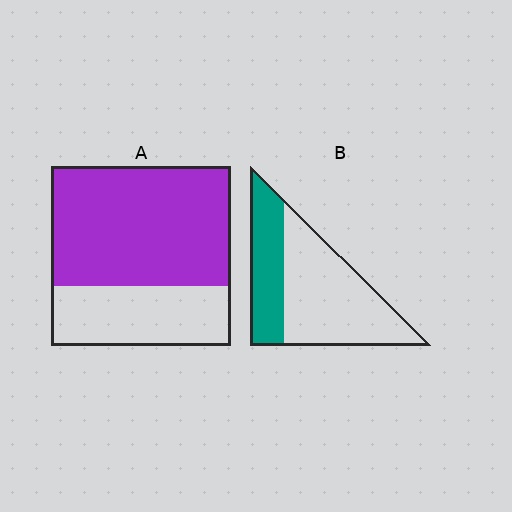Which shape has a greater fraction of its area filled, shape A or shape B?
Shape A.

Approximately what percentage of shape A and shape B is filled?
A is approximately 65% and B is approximately 35%.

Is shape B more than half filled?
No.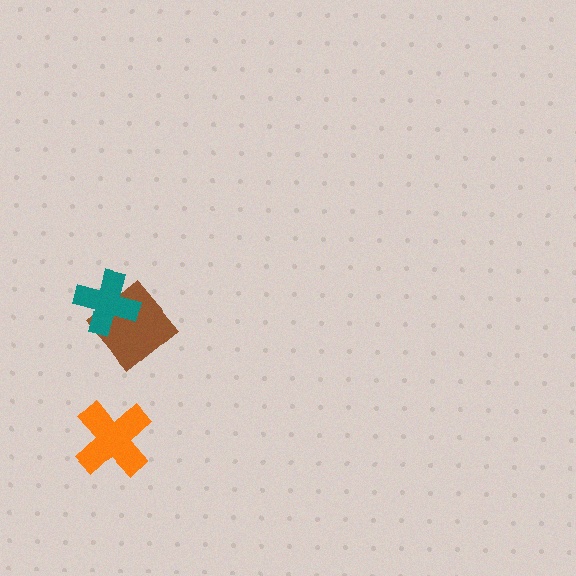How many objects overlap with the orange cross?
0 objects overlap with the orange cross.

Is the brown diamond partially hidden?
Yes, it is partially covered by another shape.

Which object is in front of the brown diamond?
The teal cross is in front of the brown diamond.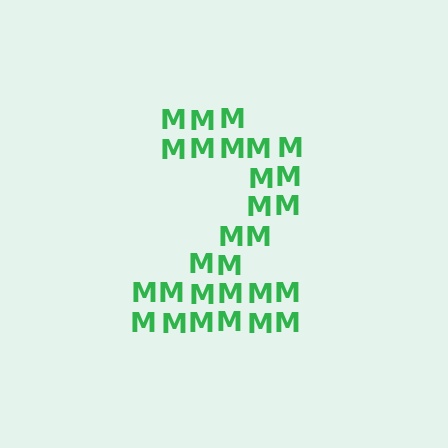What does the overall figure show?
The overall figure shows the digit 2.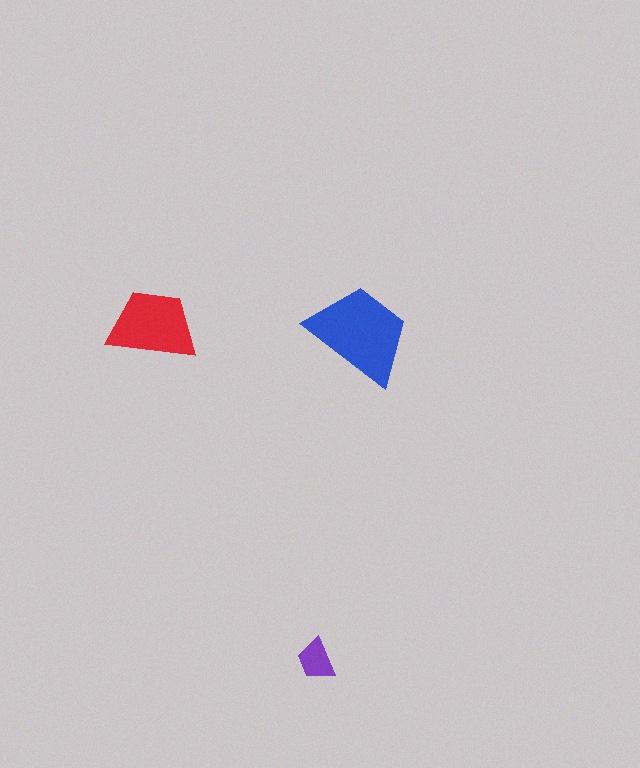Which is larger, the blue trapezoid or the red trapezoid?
The blue one.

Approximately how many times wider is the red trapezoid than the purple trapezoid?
About 2 times wider.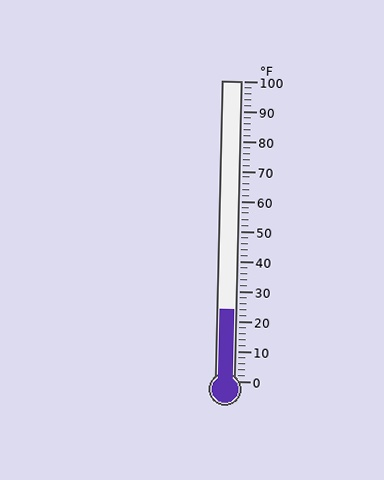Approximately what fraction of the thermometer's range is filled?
The thermometer is filled to approximately 25% of its range.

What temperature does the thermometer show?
The thermometer shows approximately 24°F.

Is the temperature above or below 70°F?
The temperature is below 70°F.